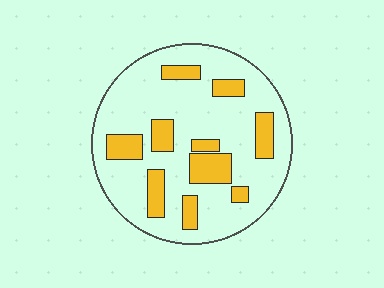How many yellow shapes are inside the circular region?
10.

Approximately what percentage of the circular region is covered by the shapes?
Approximately 25%.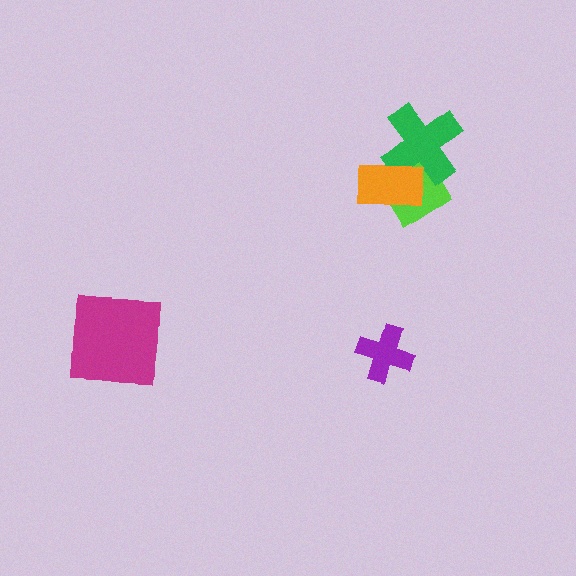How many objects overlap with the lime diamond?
2 objects overlap with the lime diamond.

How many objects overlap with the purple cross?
0 objects overlap with the purple cross.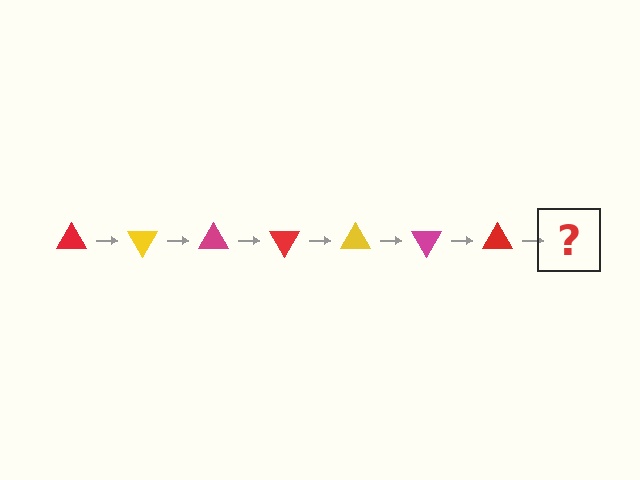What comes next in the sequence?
The next element should be a yellow triangle, rotated 420 degrees from the start.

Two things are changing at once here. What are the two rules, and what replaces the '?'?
The two rules are that it rotates 60 degrees each step and the color cycles through red, yellow, and magenta. The '?' should be a yellow triangle, rotated 420 degrees from the start.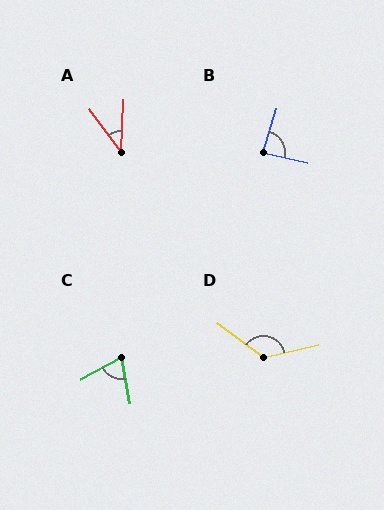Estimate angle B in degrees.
Approximately 85 degrees.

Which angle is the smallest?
A, at approximately 39 degrees.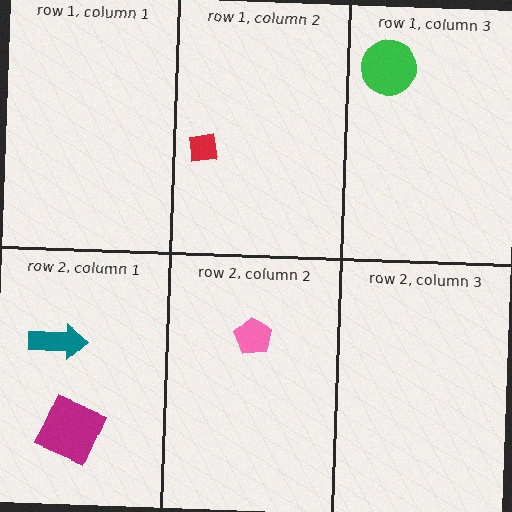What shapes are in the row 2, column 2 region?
The pink pentagon.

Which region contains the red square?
The row 1, column 2 region.